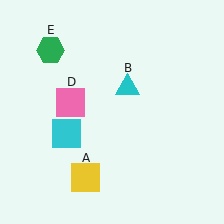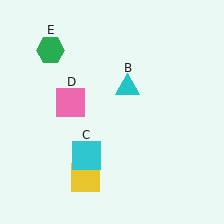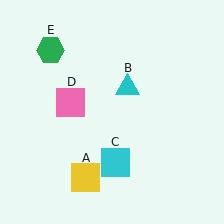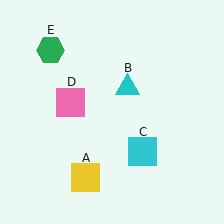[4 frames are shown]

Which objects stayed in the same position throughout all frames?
Yellow square (object A) and cyan triangle (object B) and pink square (object D) and green hexagon (object E) remained stationary.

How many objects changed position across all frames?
1 object changed position: cyan square (object C).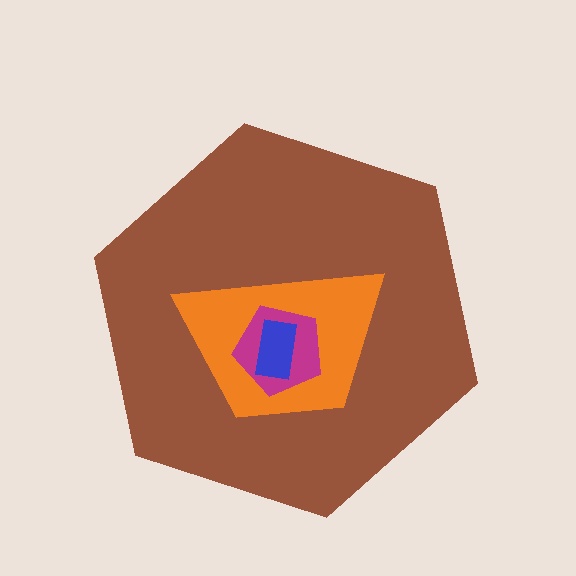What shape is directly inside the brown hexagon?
The orange trapezoid.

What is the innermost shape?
The blue rectangle.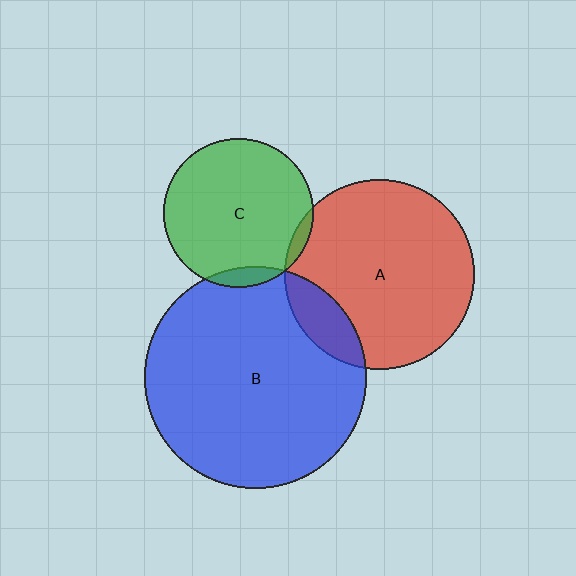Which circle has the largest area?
Circle B (blue).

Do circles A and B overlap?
Yes.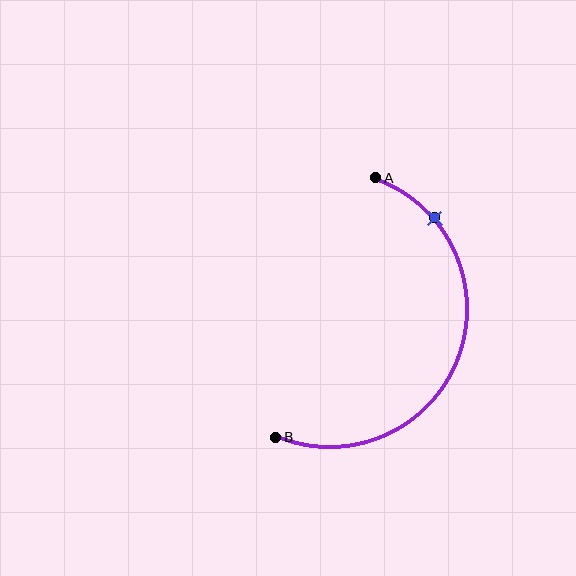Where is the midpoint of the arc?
The arc midpoint is the point on the curve farthest from the straight line joining A and B. It sits to the right of that line.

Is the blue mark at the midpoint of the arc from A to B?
No. The blue mark lies on the arc but is closer to endpoint A. The arc midpoint would be at the point on the curve equidistant along the arc from both A and B.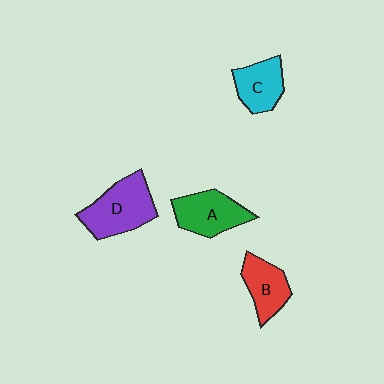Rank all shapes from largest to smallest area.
From largest to smallest: D (purple), A (green), C (cyan), B (red).